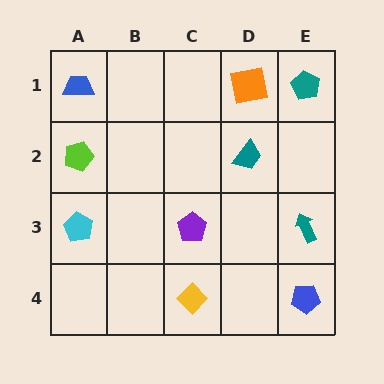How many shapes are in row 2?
2 shapes.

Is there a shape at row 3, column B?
No, that cell is empty.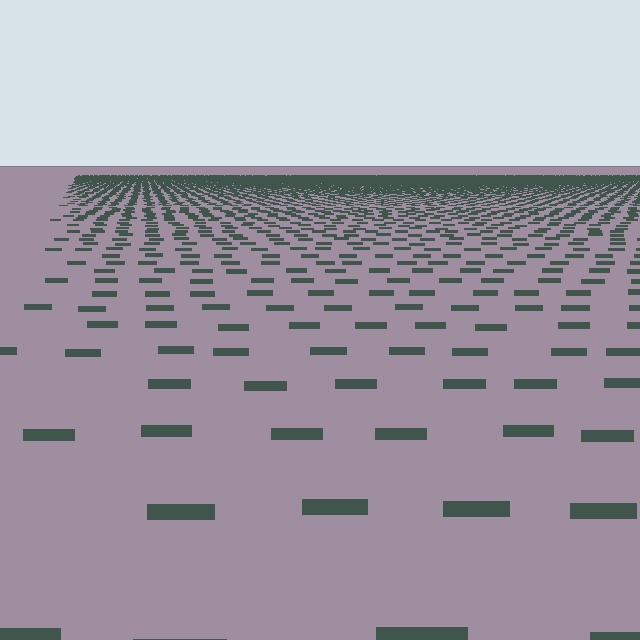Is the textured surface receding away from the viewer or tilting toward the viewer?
The surface is receding away from the viewer. Texture elements get smaller and denser toward the top.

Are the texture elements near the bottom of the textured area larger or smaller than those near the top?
Larger. Near the bottom, elements are closer to the viewer and appear at a bigger on-screen size.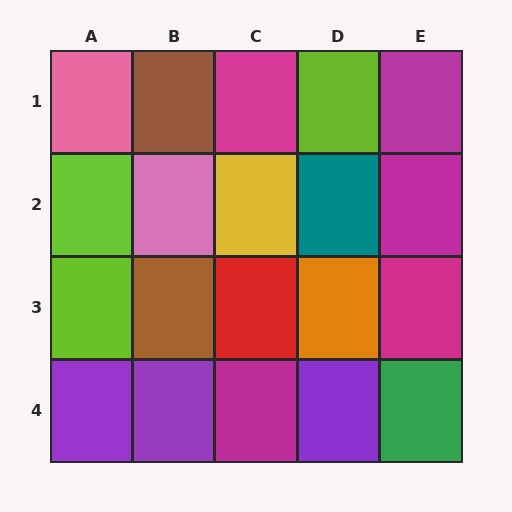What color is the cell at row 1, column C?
Magenta.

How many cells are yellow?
1 cell is yellow.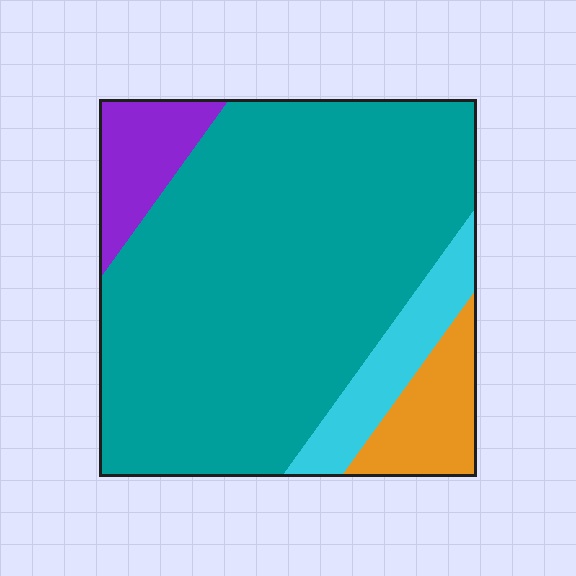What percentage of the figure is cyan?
Cyan covers 10% of the figure.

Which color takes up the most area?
Teal, at roughly 75%.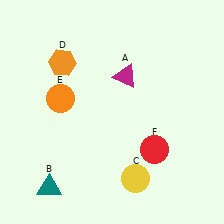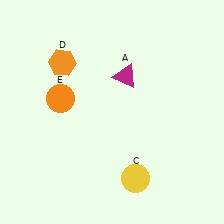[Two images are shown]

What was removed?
The red circle (F), the teal triangle (B) were removed in Image 2.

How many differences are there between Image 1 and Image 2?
There are 2 differences between the two images.